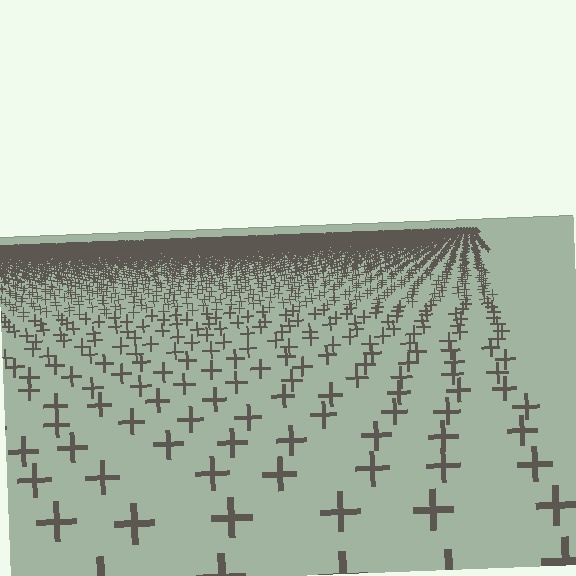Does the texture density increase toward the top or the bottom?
Density increases toward the top.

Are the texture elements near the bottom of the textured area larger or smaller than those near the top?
Larger. Near the bottom, elements are closer to the viewer and appear at a bigger on-screen size.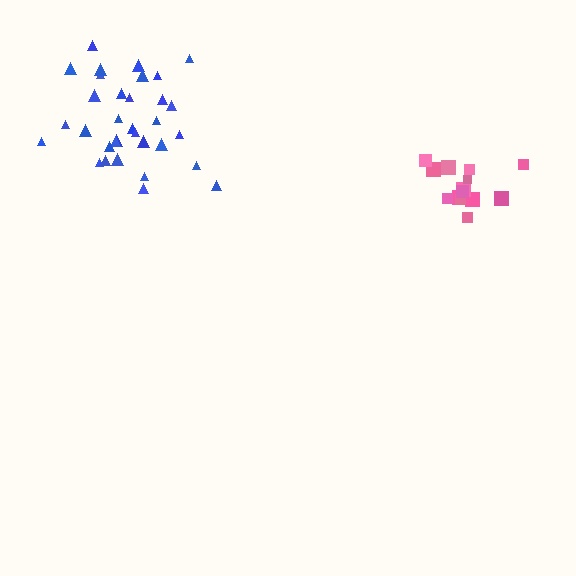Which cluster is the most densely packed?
Blue.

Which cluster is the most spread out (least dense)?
Pink.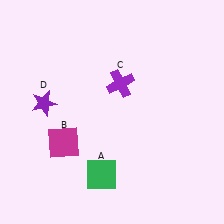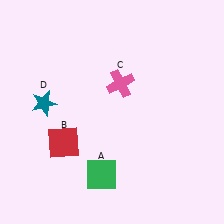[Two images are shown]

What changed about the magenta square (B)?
In Image 1, B is magenta. In Image 2, it changed to red.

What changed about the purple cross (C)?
In Image 1, C is purple. In Image 2, it changed to pink.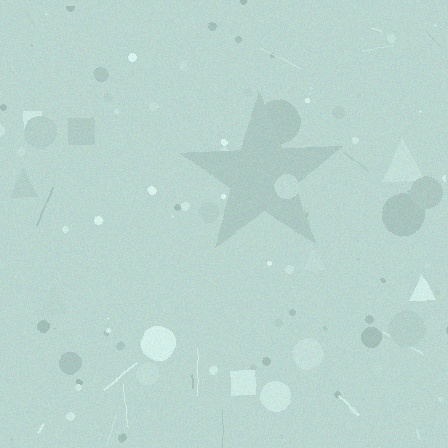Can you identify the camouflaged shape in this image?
The camouflaged shape is a star.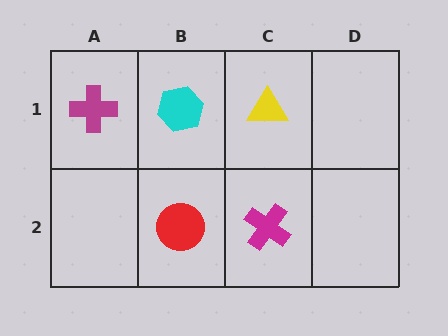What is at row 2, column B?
A red circle.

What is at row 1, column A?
A magenta cross.